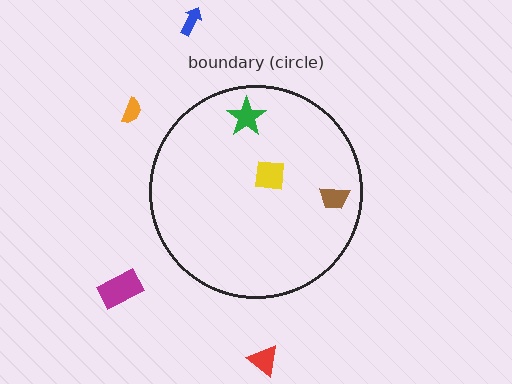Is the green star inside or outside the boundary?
Inside.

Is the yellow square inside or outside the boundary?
Inside.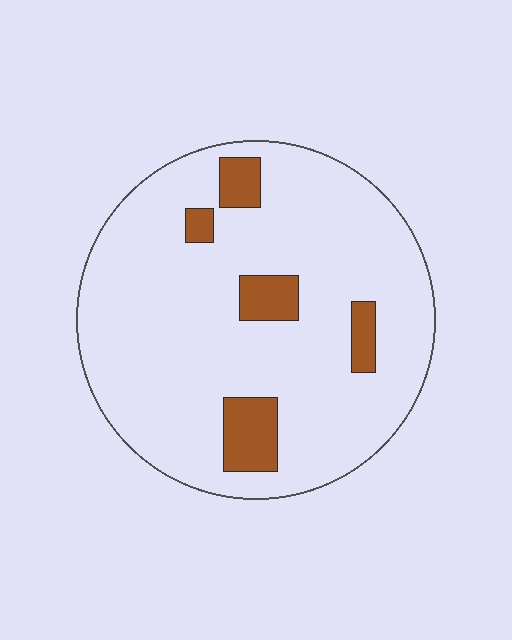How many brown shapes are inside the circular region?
5.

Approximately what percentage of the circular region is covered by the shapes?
Approximately 10%.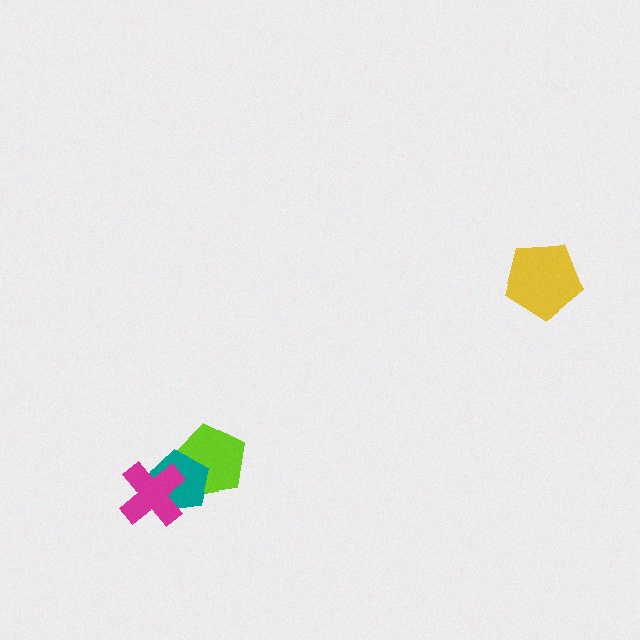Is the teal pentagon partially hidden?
Yes, it is partially covered by another shape.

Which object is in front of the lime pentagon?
The teal pentagon is in front of the lime pentagon.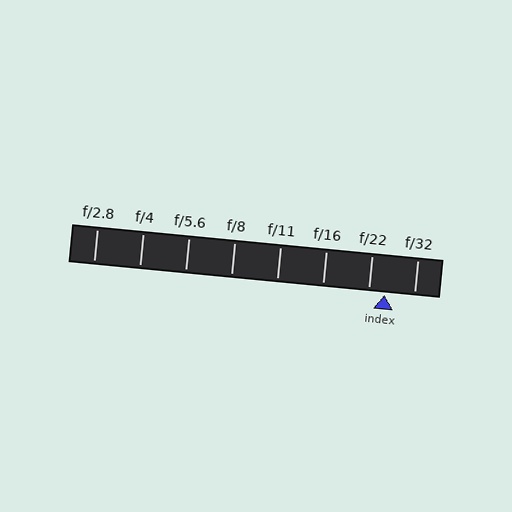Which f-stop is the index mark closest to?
The index mark is closest to f/22.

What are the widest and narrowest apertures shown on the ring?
The widest aperture shown is f/2.8 and the narrowest is f/32.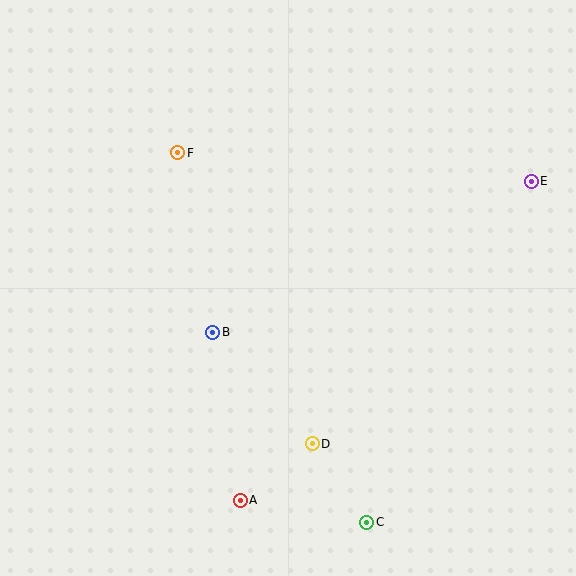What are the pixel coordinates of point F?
Point F is at (178, 153).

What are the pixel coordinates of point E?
Point E is at (531, 181).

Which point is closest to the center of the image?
Point B at (213, 332) is closest to the center.